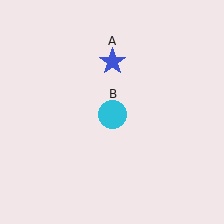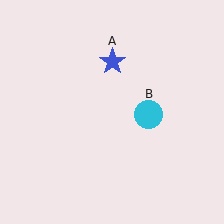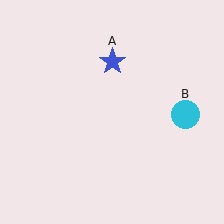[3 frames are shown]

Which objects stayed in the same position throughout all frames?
Blue star (object A) remained stationary.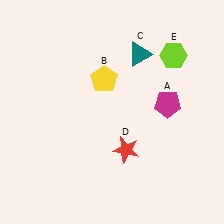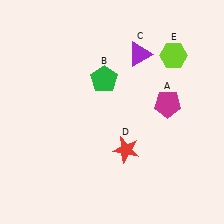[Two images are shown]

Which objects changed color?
B changed from yellow to green. C changed from teal to purple.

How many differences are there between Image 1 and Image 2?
There are 2 differences between the two images.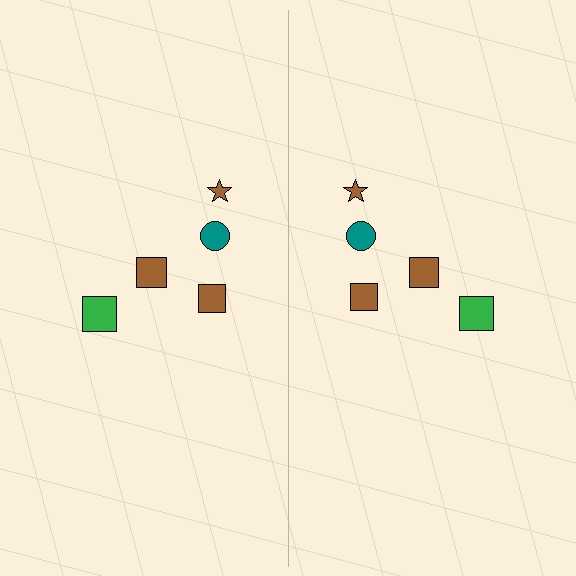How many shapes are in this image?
There are 10 shapes in this image.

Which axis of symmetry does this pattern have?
The pattern has a vertical axis of symmetry running through the center of the image.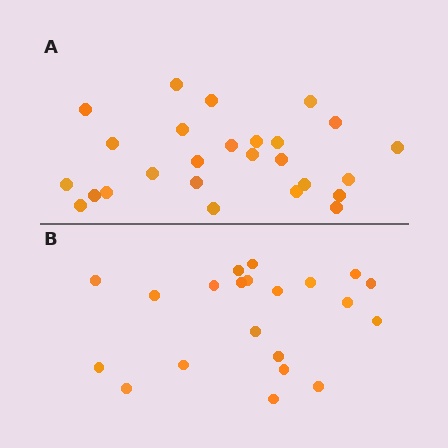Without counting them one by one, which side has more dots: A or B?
Region A (the top region) has more dots.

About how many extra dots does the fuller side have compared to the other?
Region A has about 5 more dots than region B.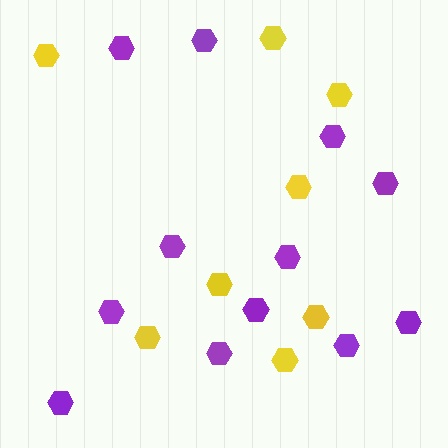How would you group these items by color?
There are 2 groups: one group of purple hexagons (12) and one group of yellow hexagons (8).